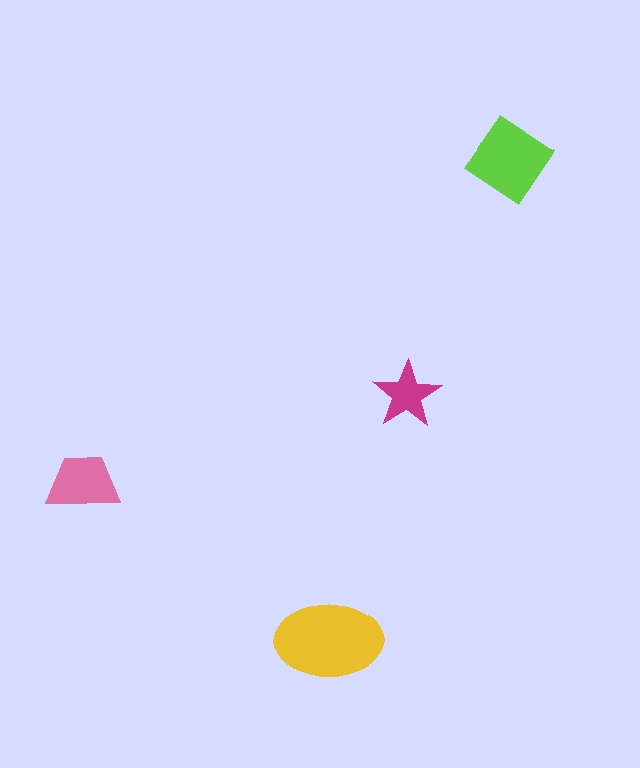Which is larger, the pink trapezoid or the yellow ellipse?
The yellow ellipse.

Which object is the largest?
The yellow ellipse.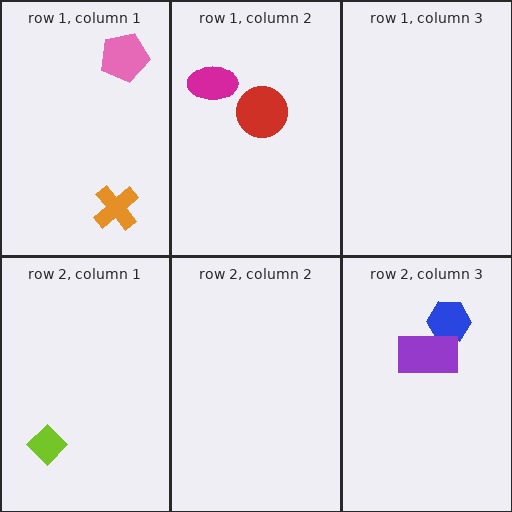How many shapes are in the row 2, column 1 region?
1.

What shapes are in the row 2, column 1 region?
The lime diamond.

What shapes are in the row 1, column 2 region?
The magenta ellipse, the red circle.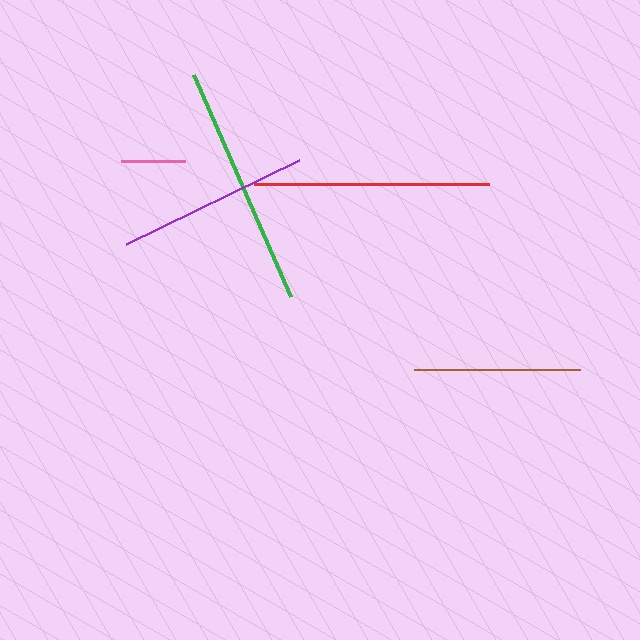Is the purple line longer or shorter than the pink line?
The purple line is longer than the pink line.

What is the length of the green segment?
The green segment is approximately 242 pixels long.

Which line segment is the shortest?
The pink line is the shortest at approximately 64 pixels.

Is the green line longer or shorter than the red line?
The green line is longer than the red line.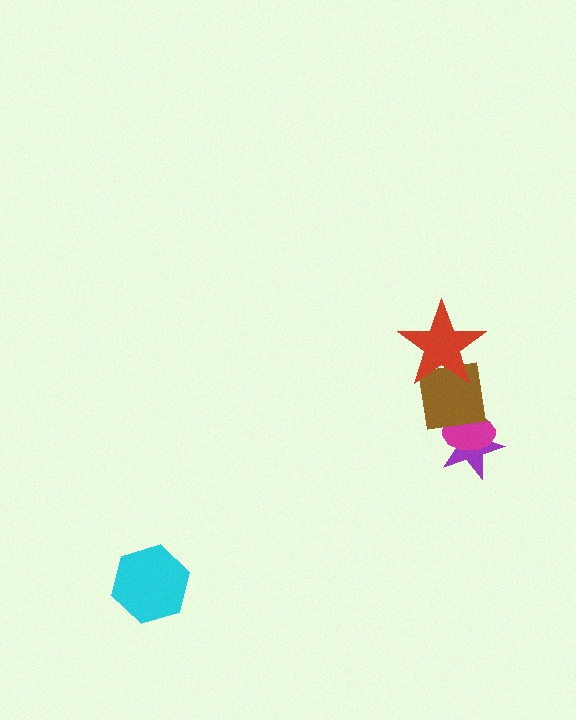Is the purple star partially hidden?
Yes, it is partially covered by another shape.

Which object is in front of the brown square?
The red star is in front of the brown square.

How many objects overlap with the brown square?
3 objects overlap with the brown square.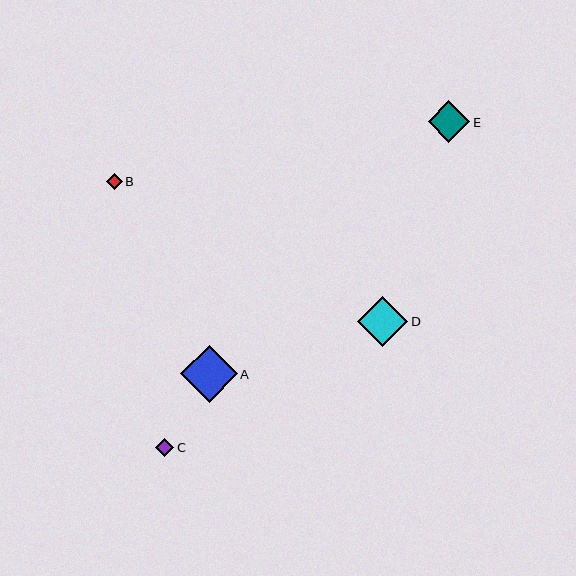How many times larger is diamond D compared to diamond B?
Diamond D is approximately 3.2 times the size of diamond B.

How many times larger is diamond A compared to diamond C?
Diamond A is approximately 3.1 times the size of diamond C.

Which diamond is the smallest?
Diamond B is the smallest with a size of approximately 15 pixels.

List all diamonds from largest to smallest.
From largest to smallest: A, D, E, C, B.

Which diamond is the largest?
Diamond A is the largest with a size of approximately 57 pixels.